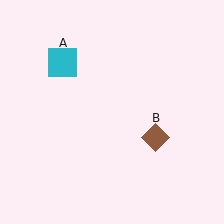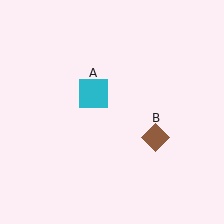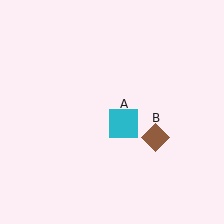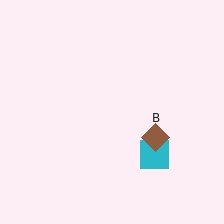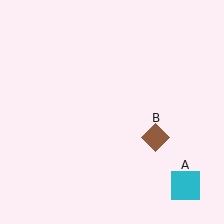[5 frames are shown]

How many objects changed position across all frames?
1 object changed position: cyan square (object A).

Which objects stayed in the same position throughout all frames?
Brown diamond (object B) remained stationary.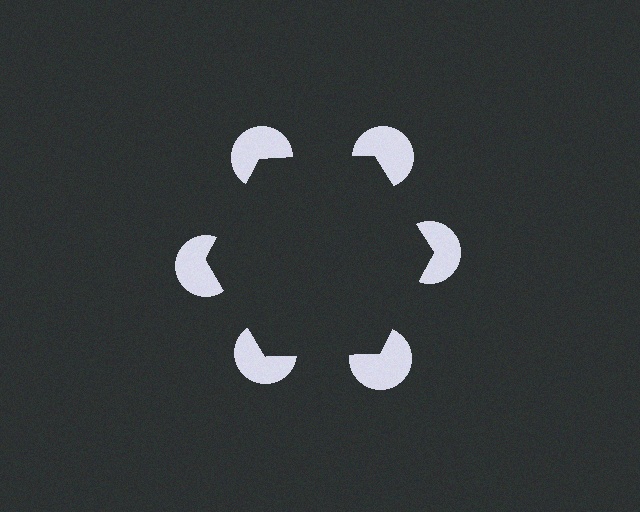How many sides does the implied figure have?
6 sides.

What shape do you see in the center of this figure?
An illusory hexagon — its edges are inferred from the aligned wedge cuts in the pac-man discs, not physically drawn.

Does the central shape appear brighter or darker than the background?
It typically appears slightly darker than the background, even though no actual brightness change is drawn.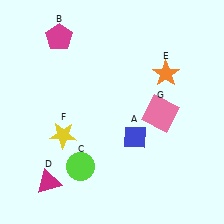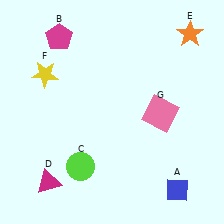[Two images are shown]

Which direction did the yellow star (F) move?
The yellow star (F) moved up.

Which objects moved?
The objects that moved are: the blue diamond (A), the orange star (E), the yellow star (F).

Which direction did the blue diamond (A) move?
The blue diamond (A) moved down.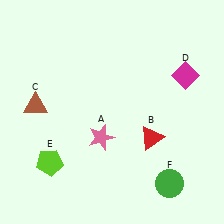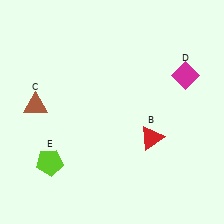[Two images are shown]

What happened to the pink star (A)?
The pink star (A) was removed in Image 2. It was in the bottom-left area of Image 1.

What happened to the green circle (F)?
The green circle (F) was removed in Image 2. It was in the bottom-right area of Image 1.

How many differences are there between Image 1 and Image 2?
There are 2 differences between the two images.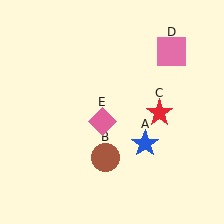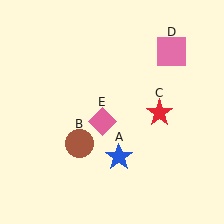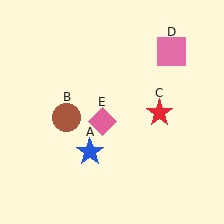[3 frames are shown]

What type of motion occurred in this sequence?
The blue star (object A), brown circle (object B) rotated clockwise around the center of the scene.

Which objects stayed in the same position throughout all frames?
Red star (object C) and pink square (object D) and pink diamond (object E) remained stationary.